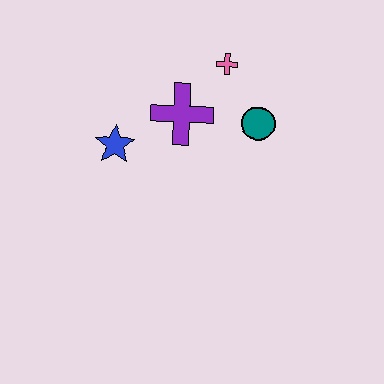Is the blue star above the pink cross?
No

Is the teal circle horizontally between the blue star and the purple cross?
No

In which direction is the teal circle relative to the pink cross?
The teal circle is below the pink cross.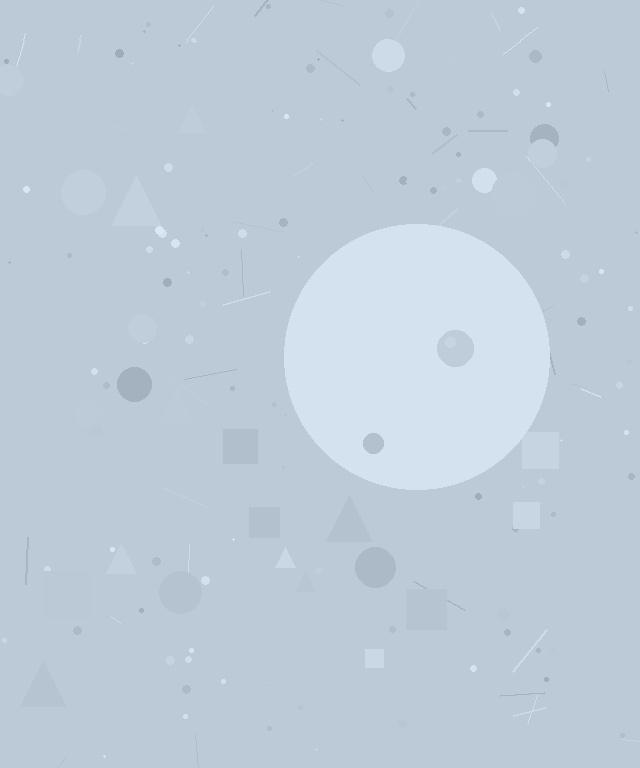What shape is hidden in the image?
A circle is hidden in the image.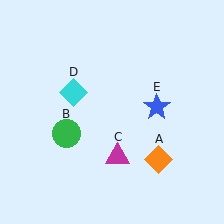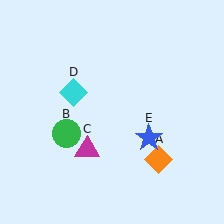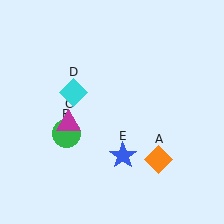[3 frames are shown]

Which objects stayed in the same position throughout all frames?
Orange diamond (object A) and green circle (object B) and cyan diamond (object D) remained stationary.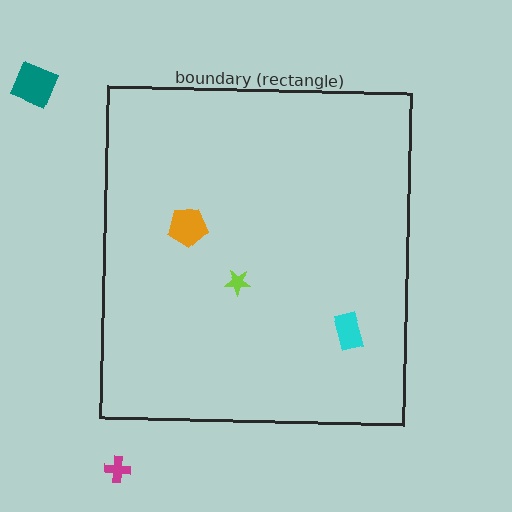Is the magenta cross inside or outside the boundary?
Outside.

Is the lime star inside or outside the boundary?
Inside.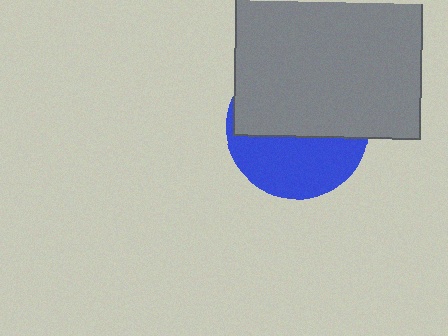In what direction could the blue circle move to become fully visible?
The blue circle could move down. That would shift it out from behind the gray square entirely.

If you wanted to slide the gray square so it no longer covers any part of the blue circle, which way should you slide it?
Slide it up — that is the most direct way to separate the two shapes.